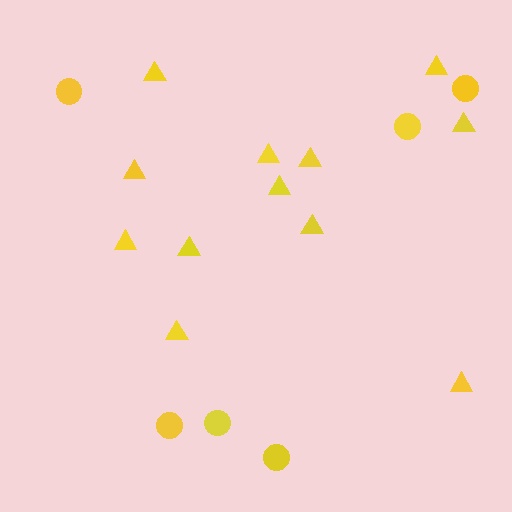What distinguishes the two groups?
There are 2 groups: one group of circles (6) and one group of triangles (12).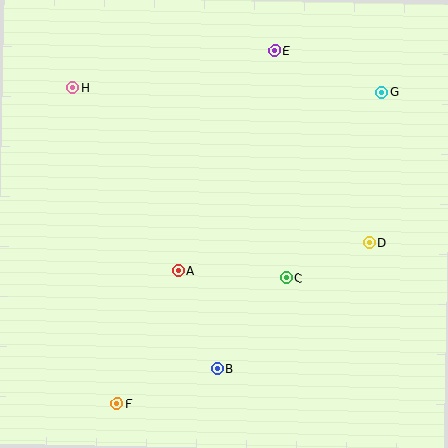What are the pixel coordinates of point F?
Point F is at (117, 404).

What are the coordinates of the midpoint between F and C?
The midpoint between F and C is at (202, 341).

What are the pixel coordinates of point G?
Point G is at (381, 92).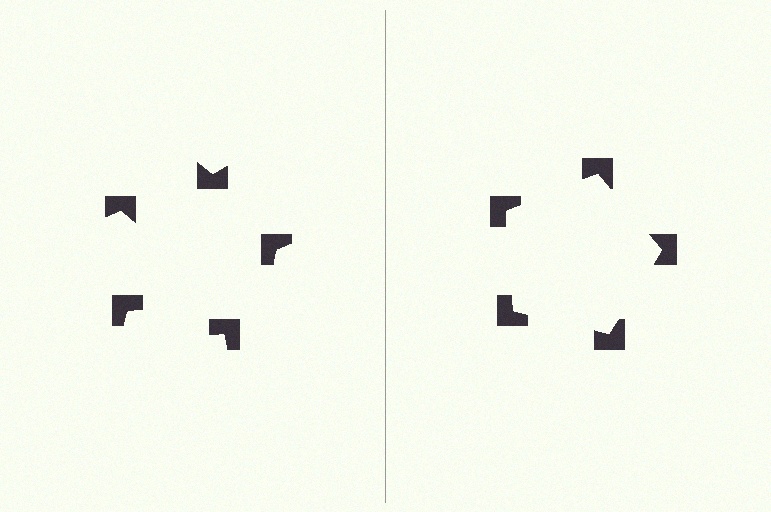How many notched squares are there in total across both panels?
10 — 5 on each side.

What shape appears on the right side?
An illusory pentagon.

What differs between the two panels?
The notched squares are positioned identically on both sides; only the wedge orientations differ. On the right they align to a pentagon; on the left they are misaligned.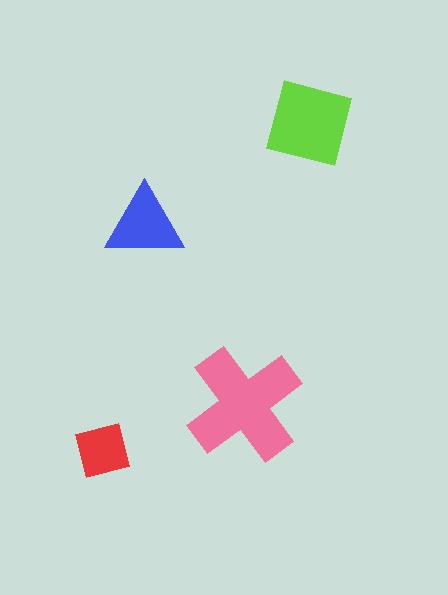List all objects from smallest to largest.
The red square, the blue triangle, the lime square, the pink cross.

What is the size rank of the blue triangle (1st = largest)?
3rd.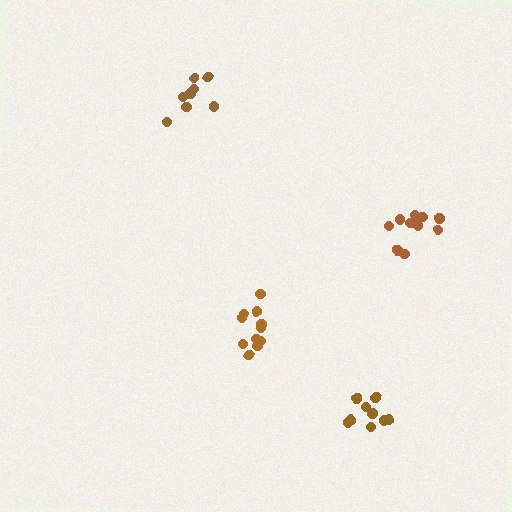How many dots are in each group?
Group 1: 11 dots, Group 2: 9 dots, Group 3: 11 dots, Group 4: 8 dots (39 total).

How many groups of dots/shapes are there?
There are 4 groups.